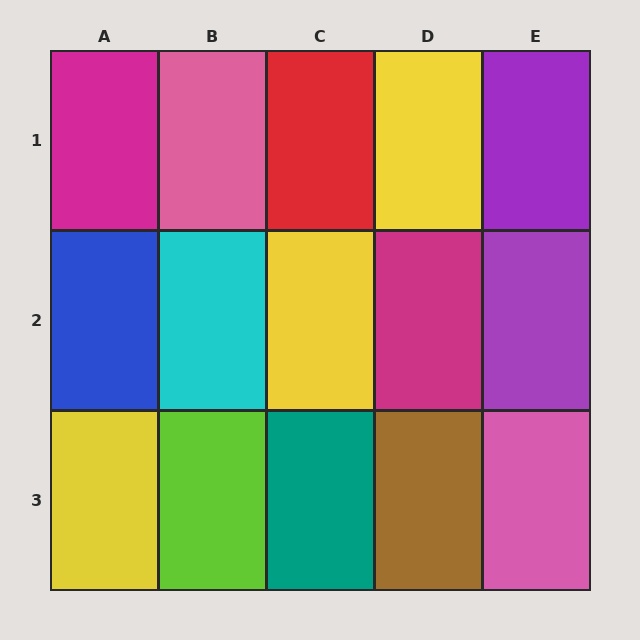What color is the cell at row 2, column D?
Magenta.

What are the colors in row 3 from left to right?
Yellow, lime, teal, brown, pink.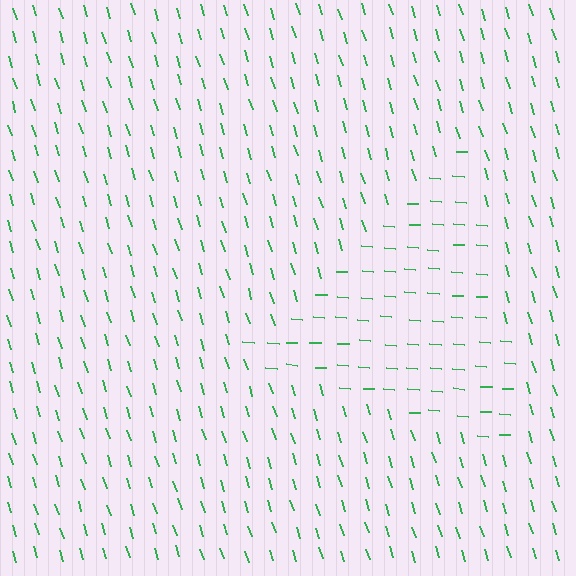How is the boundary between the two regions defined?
The boundary is defined purely by a change in line orientation (approximately 69 degrees difference). All lines are the same color and thickness.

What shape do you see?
I see a triangle.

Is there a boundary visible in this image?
Yes, there is a texture boundary formed by a change in line orientation.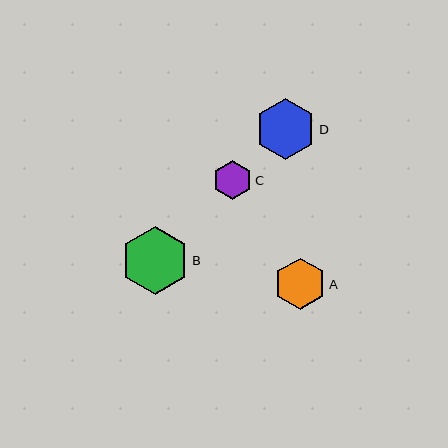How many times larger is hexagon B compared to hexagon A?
Hexagon B is approximately 1.3 times the size of hexagon A.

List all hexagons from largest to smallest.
From largest to smallest: B, D, A, C.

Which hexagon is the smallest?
Hexagon C is the smallest with a size of approximately 39 pixels.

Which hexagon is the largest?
Hexagon B is the largest with a size of approximately 68 pixels.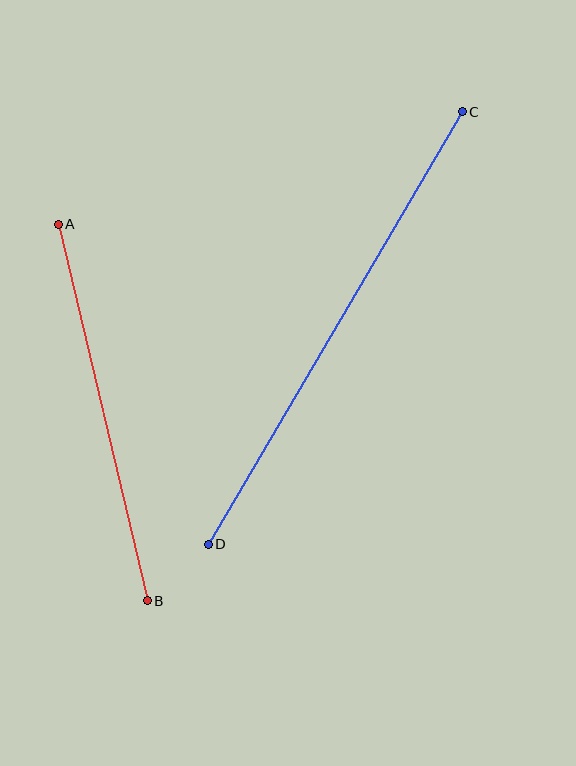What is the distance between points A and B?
The distance is approximately 387 pixels.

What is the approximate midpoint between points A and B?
The midpoint is at approximately (103, 412) pixels.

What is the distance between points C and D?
The distance is approximately 501 pixels.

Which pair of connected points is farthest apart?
Points C and D are farthest apart.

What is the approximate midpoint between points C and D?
The midpoint is at approximately (335, 328) pixels.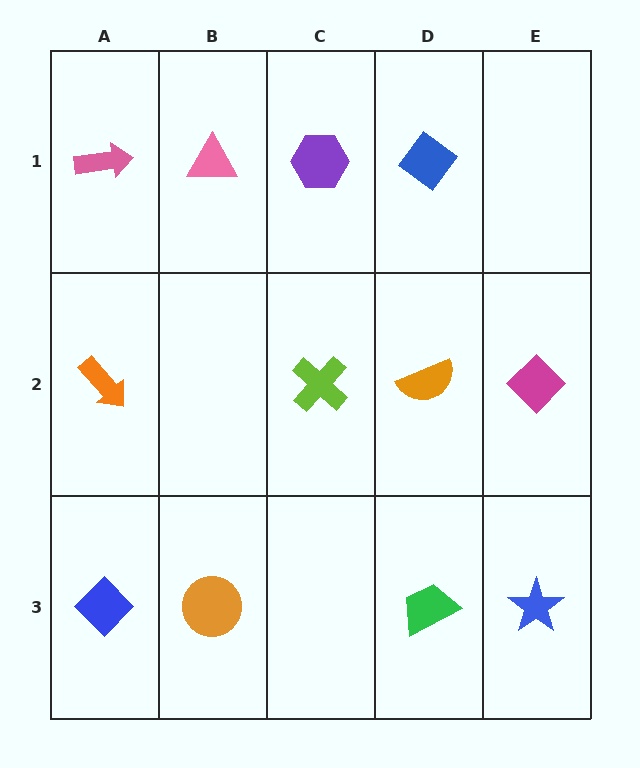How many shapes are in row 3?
4 shapes.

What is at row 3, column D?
A green trapezoid.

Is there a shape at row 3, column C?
No, that cell is empty.